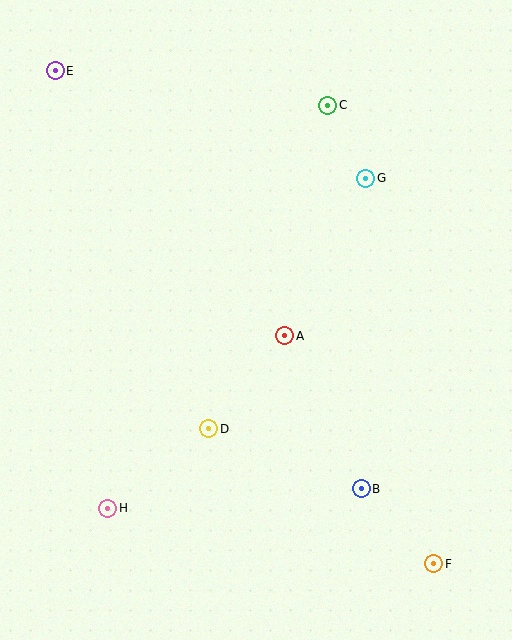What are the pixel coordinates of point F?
Point F is at (434, 564).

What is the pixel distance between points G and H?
The distance between G and H is 419 pixels.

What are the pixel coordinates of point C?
Point C is at (328, 105).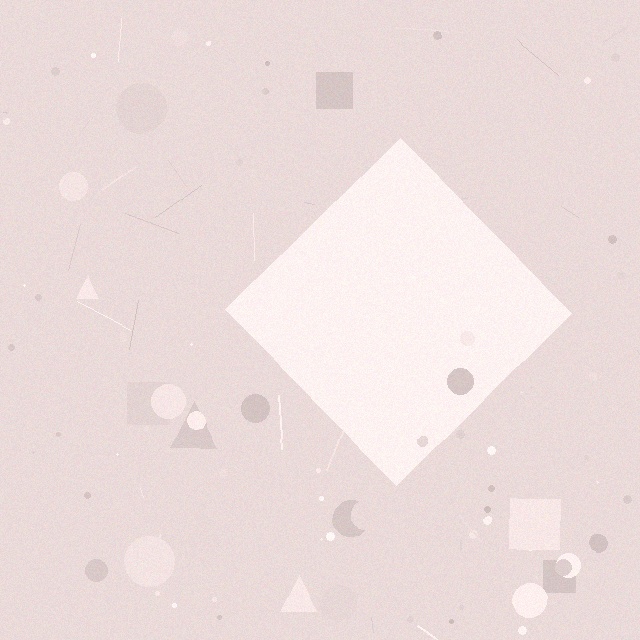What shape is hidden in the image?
A diamond is hidden in the image.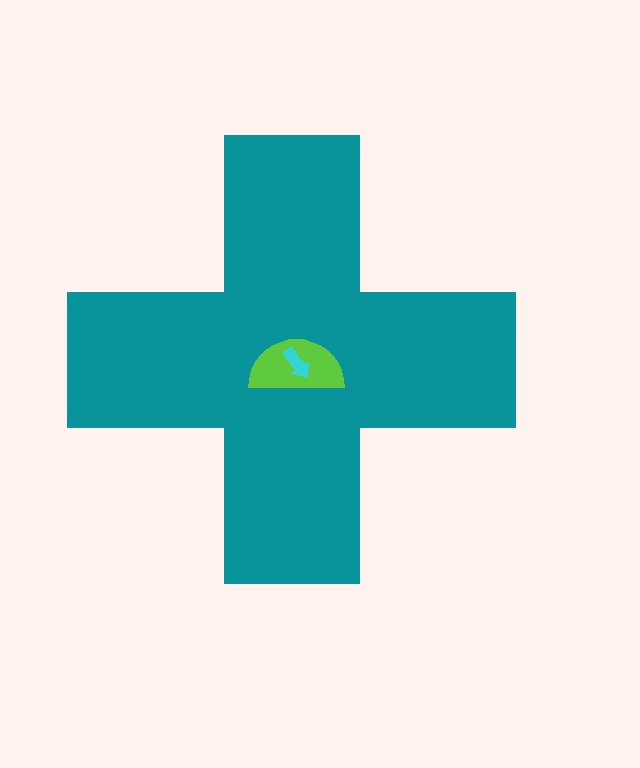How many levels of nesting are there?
3.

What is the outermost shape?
The teal cross.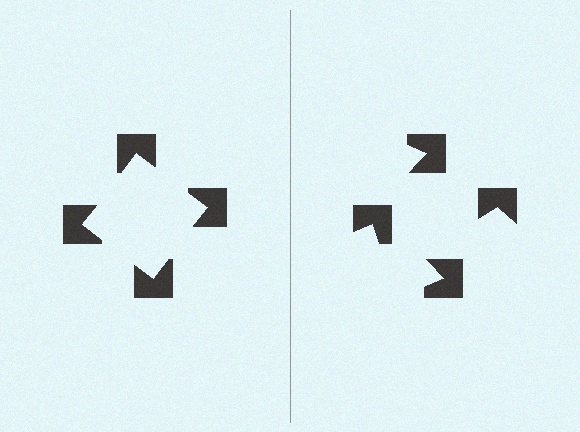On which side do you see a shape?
An illusory square appears on the left side. On the right side the wedge cuts are rotated, so no coherent shape forms.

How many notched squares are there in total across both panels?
8 — 4 on each side.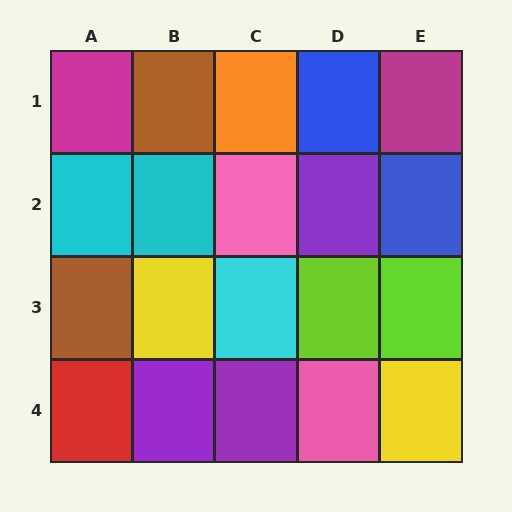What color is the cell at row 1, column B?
Brown.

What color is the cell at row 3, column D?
Lime.